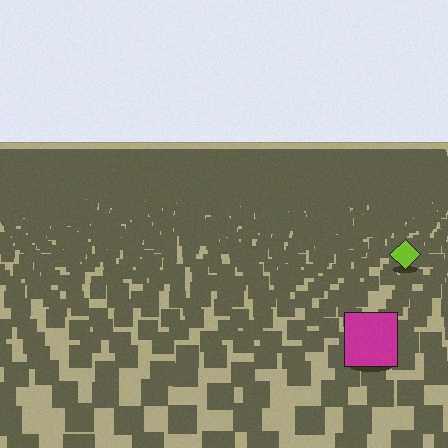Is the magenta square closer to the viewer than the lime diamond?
Yes. The magenta square is closer — you can tell from the texture gradient: the ground texture is coarser near it.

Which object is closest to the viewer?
The magenta square is closest. The texture marks near it are larger and more spread out.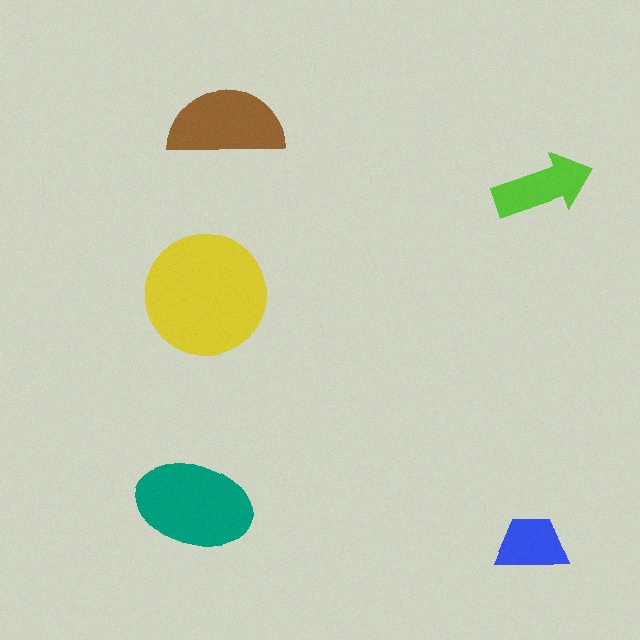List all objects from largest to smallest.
The yellow circle, the teal ellipse, the brown semicircle, the lime arrow, the blue trapezoid.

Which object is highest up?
The brown semicircle is topmost.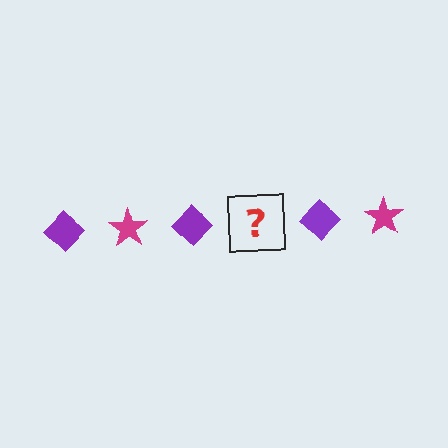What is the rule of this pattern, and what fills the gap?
The rule is that the pattern alternates between purple diamond and magenta star. The gap should be filled with a magenta star.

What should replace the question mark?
The question mark should be replaced with a magenta star.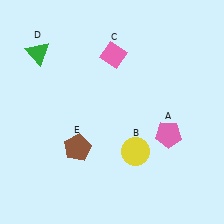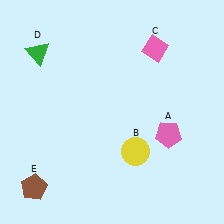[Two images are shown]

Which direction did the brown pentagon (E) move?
The brown pentagon (E) moved left.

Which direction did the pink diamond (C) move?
The pink diamond (C) moved right.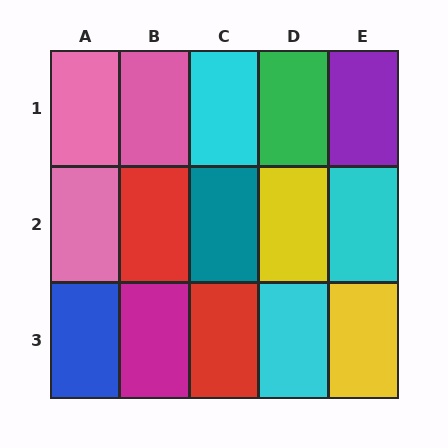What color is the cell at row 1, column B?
Pink.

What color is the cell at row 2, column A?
Pink.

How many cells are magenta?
1 cell is magenta.